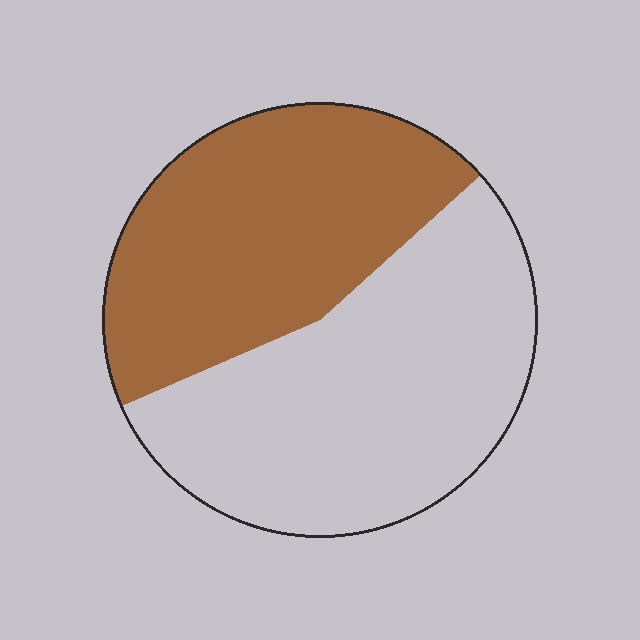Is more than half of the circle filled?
No.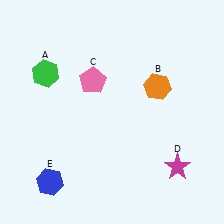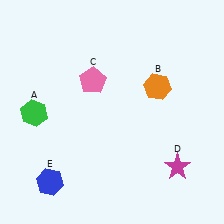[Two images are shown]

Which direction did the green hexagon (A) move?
The green hexagon (A) moved down.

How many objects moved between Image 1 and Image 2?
1 object moved between the two images.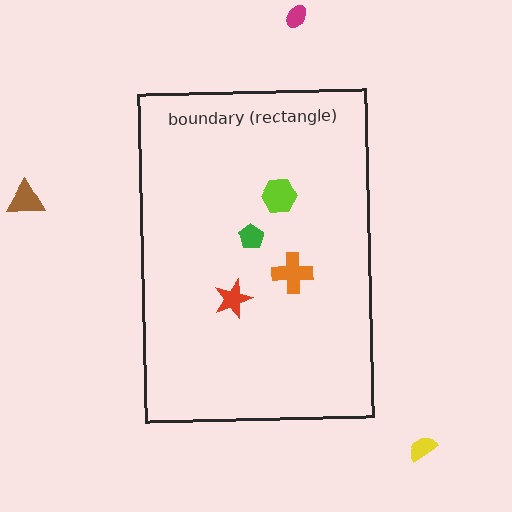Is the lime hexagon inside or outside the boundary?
Inside.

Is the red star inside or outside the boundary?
Inside.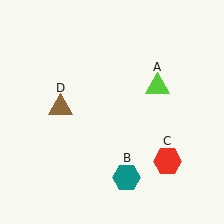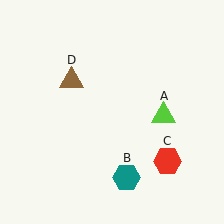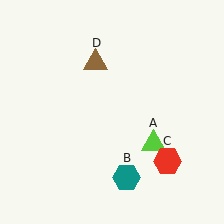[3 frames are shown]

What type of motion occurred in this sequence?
The lime triangle (object A), brown triangle (object D) rotated clockwise around the center of the scene.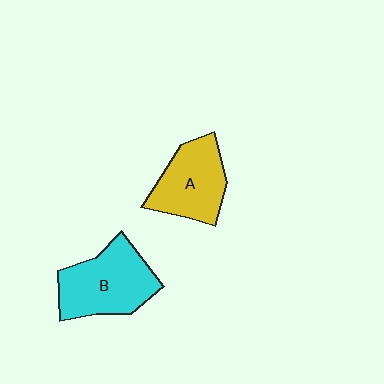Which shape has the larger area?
Shape B (cyan).